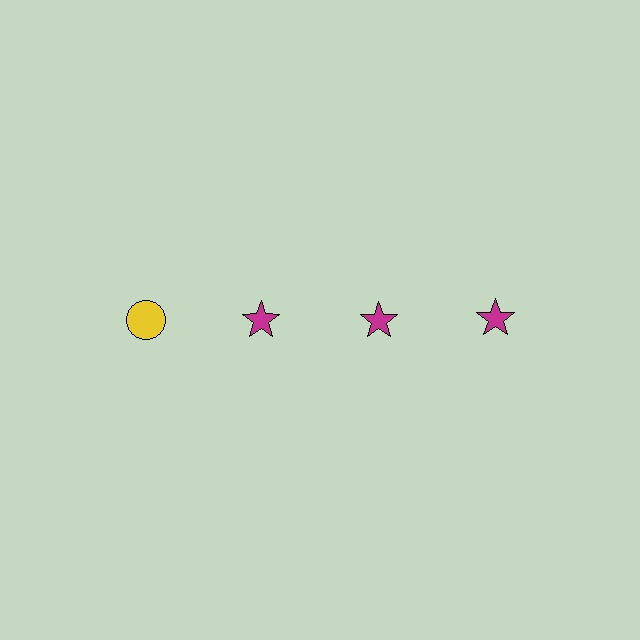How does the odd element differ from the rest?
It differs in both color (yellow instead of magenta) and shape (circle instead of star).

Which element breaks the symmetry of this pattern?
The yellow circle in the top row, leftmost column breaks the symmetry. All other shapes are magenta stars.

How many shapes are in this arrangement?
There are 4 shapes arranged in a grid pattern.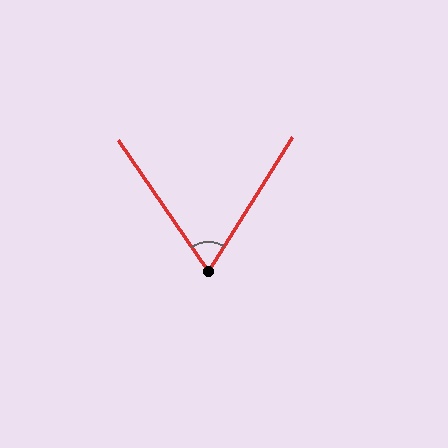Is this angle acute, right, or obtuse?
It is acute.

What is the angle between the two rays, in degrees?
Approximately 67 degrees.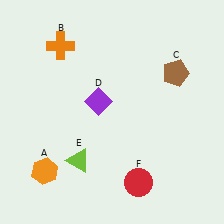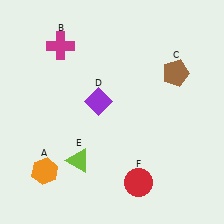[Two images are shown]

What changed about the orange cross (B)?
In Image 1, B is orange. In Image 2, it changed to magenta.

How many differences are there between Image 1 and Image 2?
There is 1 difference between the two images.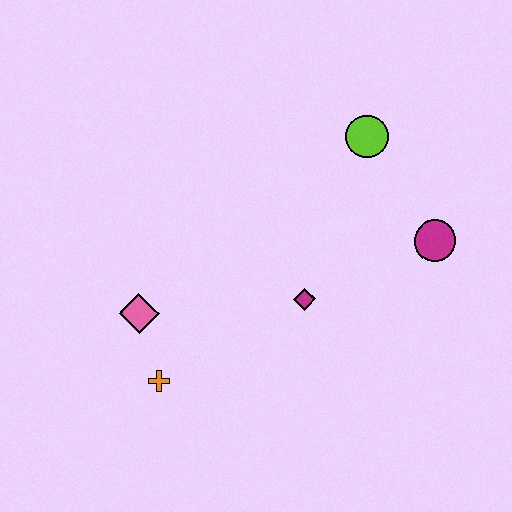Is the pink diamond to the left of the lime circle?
Yes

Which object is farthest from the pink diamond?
The magenta circle is farthest from the pink diamond.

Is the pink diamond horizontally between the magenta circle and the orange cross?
No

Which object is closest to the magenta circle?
The lime circle is closest to the magenta circle.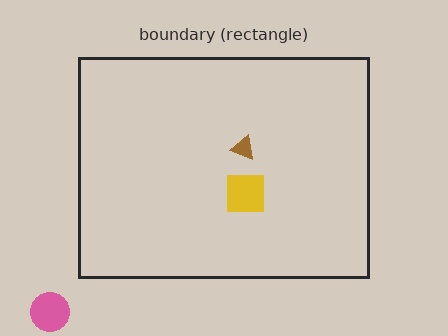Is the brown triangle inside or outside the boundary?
Inside.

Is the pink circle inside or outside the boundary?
Outside.